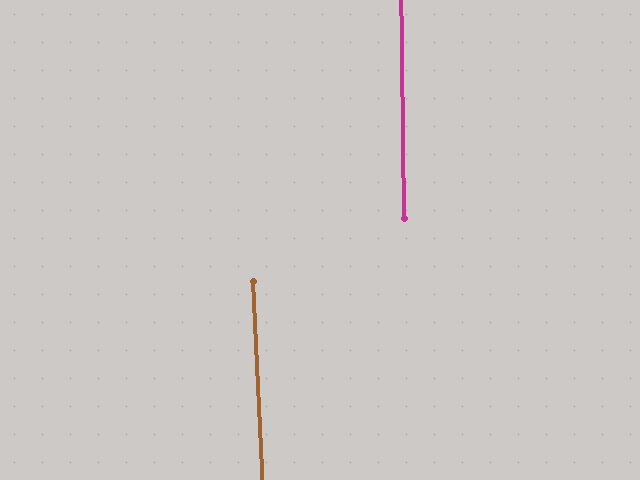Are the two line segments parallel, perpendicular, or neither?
Parallel — their directions differ by only 1.8°.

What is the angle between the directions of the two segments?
Approximately 2 degrees.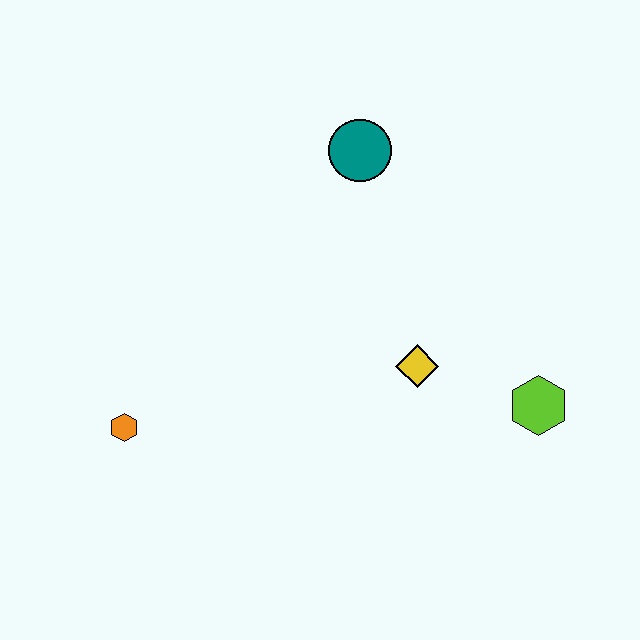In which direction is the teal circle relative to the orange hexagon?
The teal circle is above the orange hexagon.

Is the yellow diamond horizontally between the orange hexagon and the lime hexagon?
Yes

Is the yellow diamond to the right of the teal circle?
Yes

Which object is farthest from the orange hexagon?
The lime hexagon is farthest from the orange hexagon.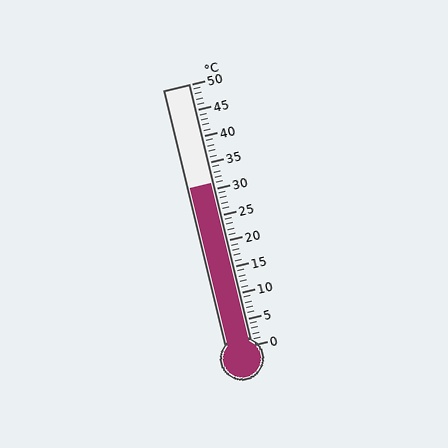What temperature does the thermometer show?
The thermometer shows approximately 31°C.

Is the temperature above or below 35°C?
The temperature is below 35°C.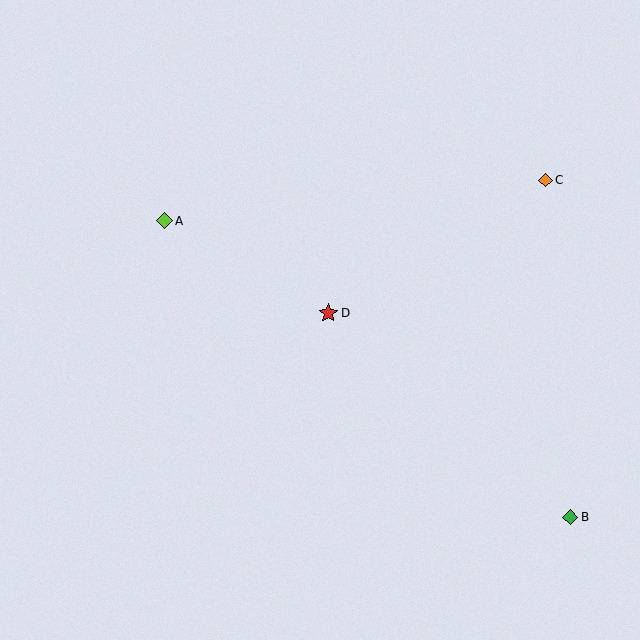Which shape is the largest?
The red star (labeled D) is the largest.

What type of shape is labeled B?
Shape B is a green diamond.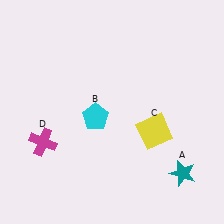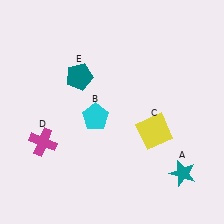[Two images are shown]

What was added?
A teal pentagon (E) was added in Image 2.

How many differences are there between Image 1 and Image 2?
There is 1 difference between the two images.